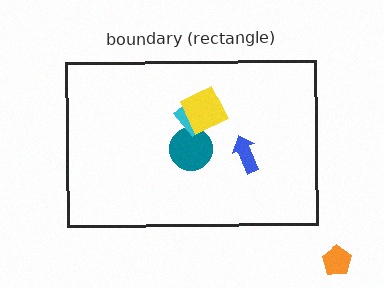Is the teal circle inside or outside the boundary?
Inside.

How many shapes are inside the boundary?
4 inside, 1 outside.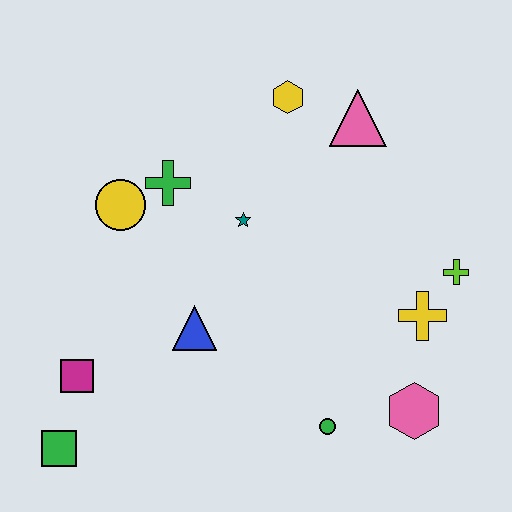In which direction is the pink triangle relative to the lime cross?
The pink triangle is above the lime cross.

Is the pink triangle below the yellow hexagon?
Yes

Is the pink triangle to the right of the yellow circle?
Yes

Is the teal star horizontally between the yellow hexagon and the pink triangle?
No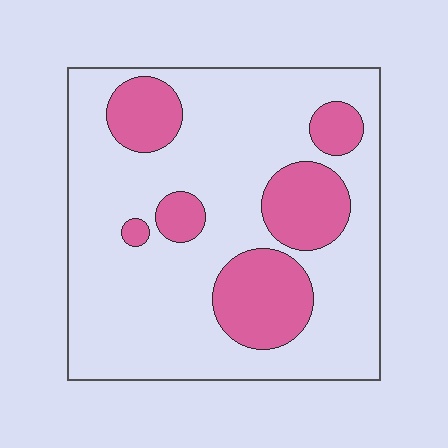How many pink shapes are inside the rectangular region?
6.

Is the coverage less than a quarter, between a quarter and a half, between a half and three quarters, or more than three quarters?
Less than a quarter.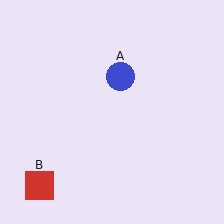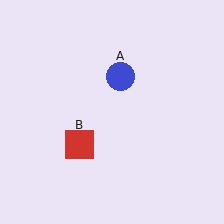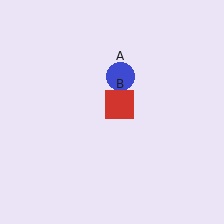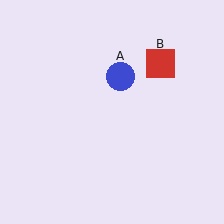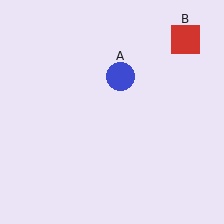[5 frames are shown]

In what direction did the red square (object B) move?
The red square (object B) moved up and to the right.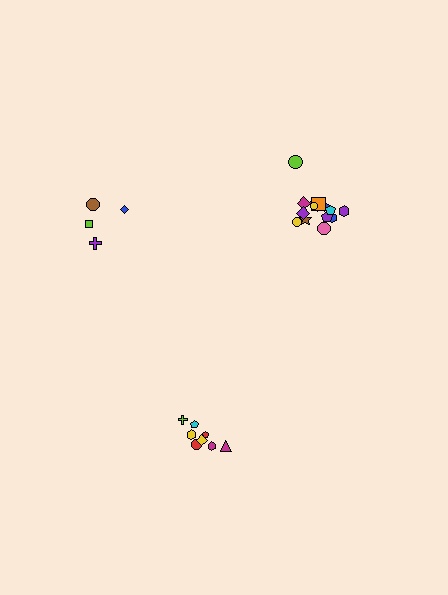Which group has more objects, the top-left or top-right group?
The top-right group.